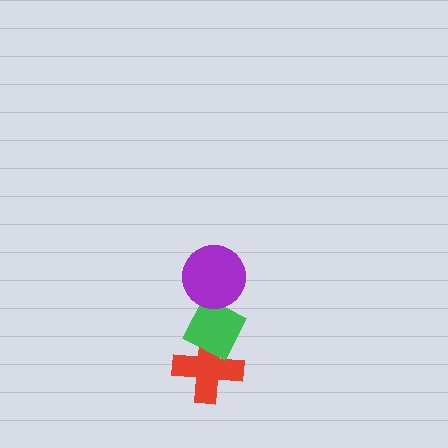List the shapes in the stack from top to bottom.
From top to bottom: the purple circle, the green diamond, the red cross.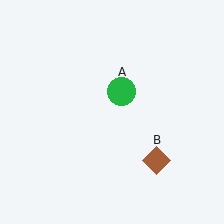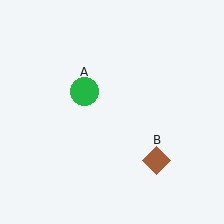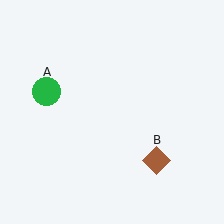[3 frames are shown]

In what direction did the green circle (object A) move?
The green circle (object A) moved left.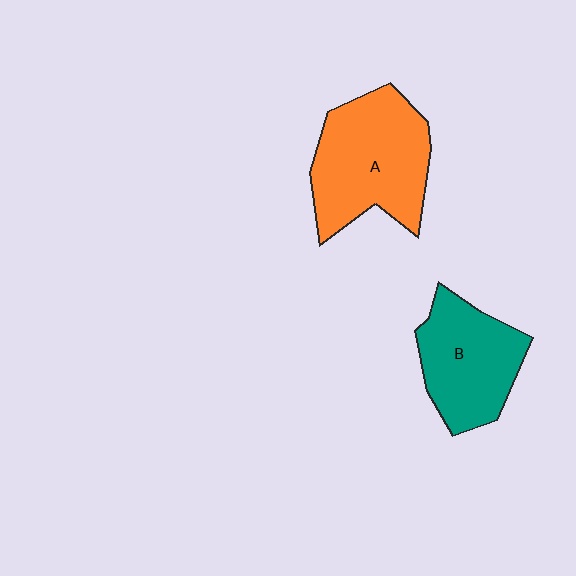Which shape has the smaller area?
Shape B (teal).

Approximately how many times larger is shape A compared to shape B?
Approximately 1.3 times.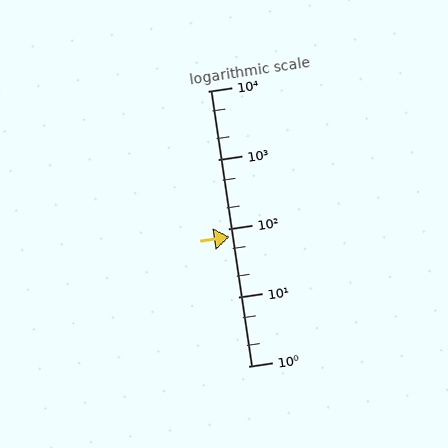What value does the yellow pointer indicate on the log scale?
The pointer indicates approximately 75.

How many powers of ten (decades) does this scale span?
The scale spans 4 decades, from 1 to 10000.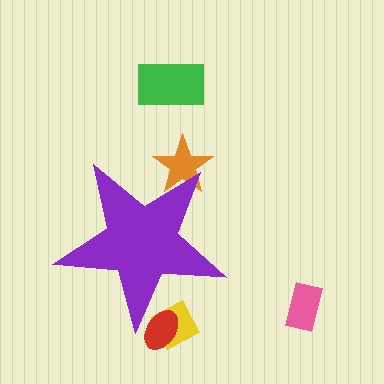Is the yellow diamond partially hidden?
Yes, the yellow diamond is partially hidden behind the purple star.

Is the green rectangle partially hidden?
No, the green rectangle is fully visible.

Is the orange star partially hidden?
Yes, the orange star is partially hidden behind the purple star.